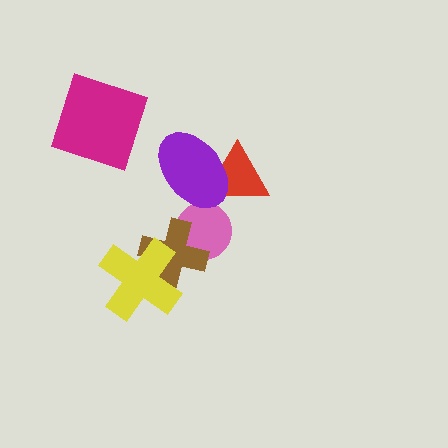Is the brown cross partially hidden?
Yes, it is partially covered by another shape.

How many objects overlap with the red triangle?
1 object overlaps with the red triangle.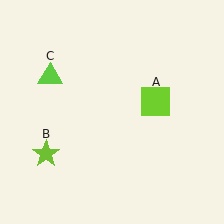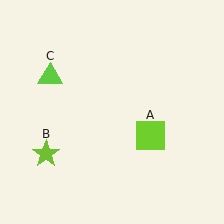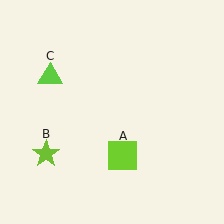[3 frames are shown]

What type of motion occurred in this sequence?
The lime square (object A) rotated clockwise around the center of the scene.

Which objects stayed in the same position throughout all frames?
Lime star (object B) and lime triangle (object C) remained stationary.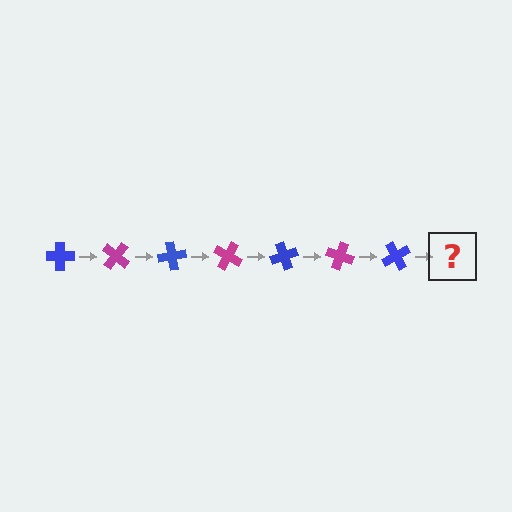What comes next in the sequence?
The next element should be a magenta cross, rotated 280 degrees from the start.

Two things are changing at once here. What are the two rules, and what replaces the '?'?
The two rules are that it rotates 40 degrees each step and the color cycles through blue and magenta. The '?' should be a magenta cross, rotated 280 degrees from the start.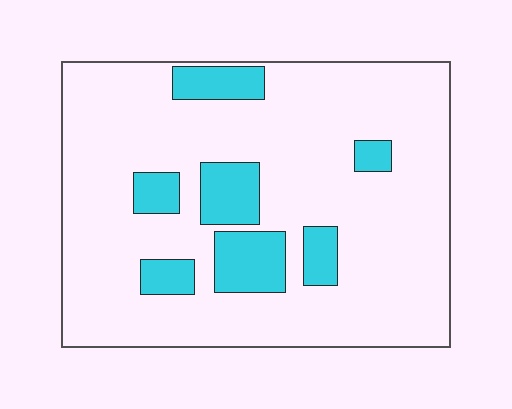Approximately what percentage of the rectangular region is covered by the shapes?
Approximately 15%.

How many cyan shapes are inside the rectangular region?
7.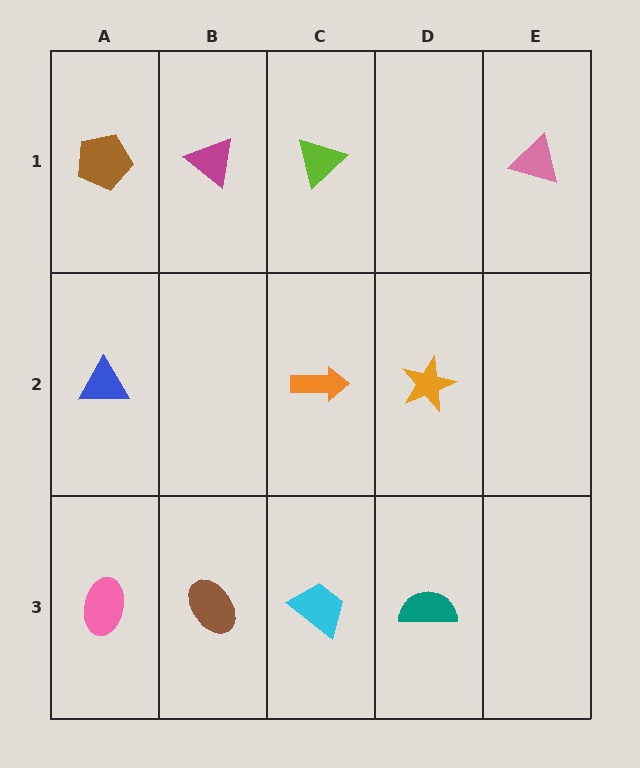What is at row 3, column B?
A brown ellipse.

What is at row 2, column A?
A blue triangle.